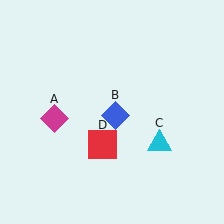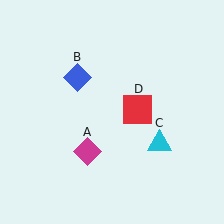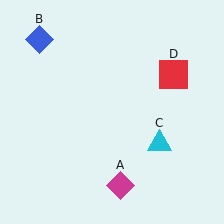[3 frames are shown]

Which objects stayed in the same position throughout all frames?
Cyan triangle (object C) remained stationary.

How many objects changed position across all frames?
3 objects changed position: magenta diamond (object A), blue diamond (object B), red square (object D).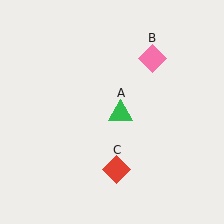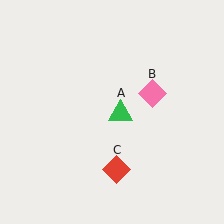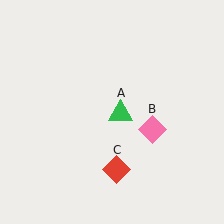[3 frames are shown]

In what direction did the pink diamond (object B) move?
The pink diamond (object B) moved down.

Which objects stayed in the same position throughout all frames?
Green triangle (object A) and red diamond (object C) remained stationary.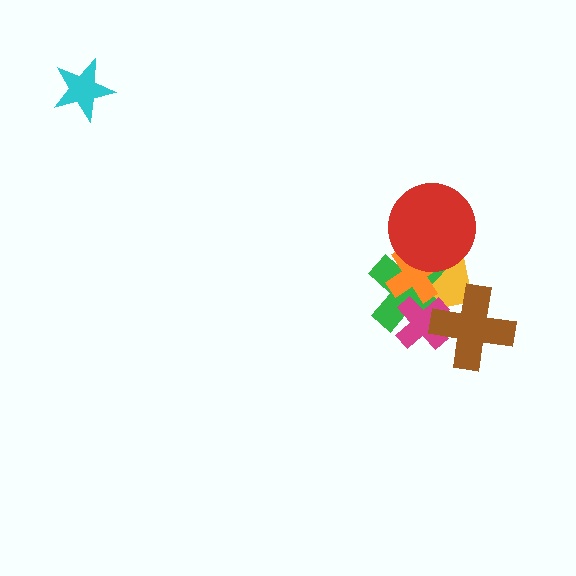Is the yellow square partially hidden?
Yes, it is partially covered by another shape.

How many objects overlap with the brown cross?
3 objects overlap with the brown cross.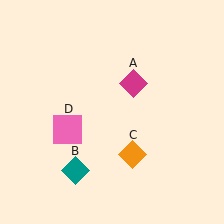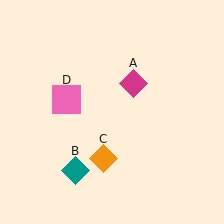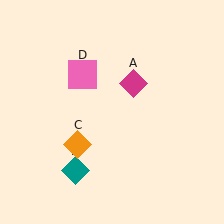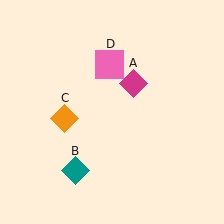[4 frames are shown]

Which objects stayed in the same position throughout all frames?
Magenta diamond (object A) and teal diamond (object B) remained stationary.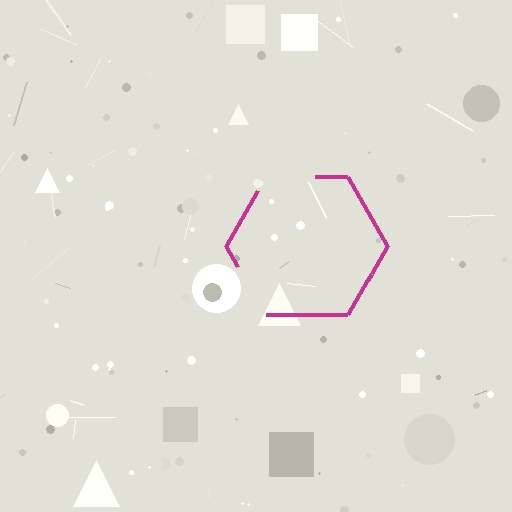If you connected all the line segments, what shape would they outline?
They would outline a hexagon.